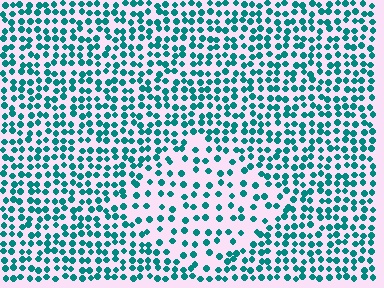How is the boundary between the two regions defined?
The boundary is defined by a change in element density (approximately 1.9x ratio). All elements are the same color, size, and shape.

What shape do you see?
I see a diamond.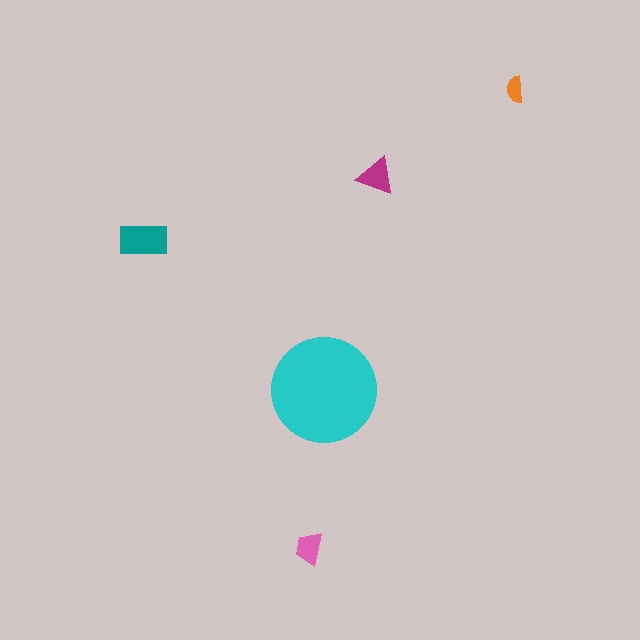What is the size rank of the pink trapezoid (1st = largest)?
4th.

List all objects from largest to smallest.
The cyan circle, the teal rectangle, the magenta triangle, the pink trapezoid, the orange semicircle.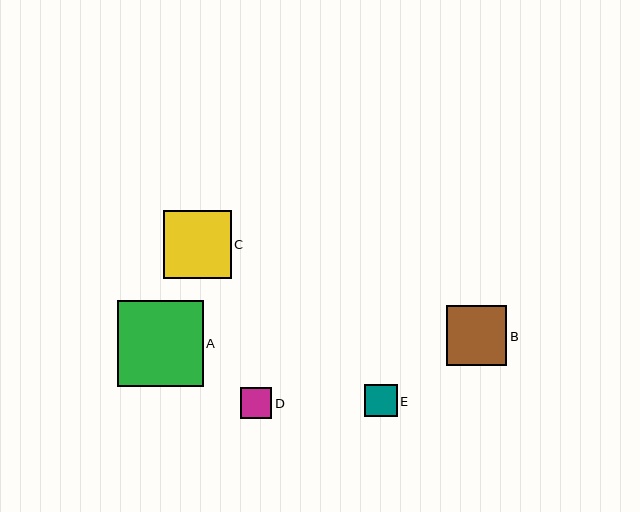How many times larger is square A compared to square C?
Square A is approximately 1.3 times the size of square C.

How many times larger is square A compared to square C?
Square A is approximately 1.3 times the size of square C.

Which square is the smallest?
Square D is the smallest with a size of approximately 31 pixels.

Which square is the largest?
Square A is the largest with a size of approximately 85 pixels.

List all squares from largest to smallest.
From largest to smallest: A, C, B, E, D.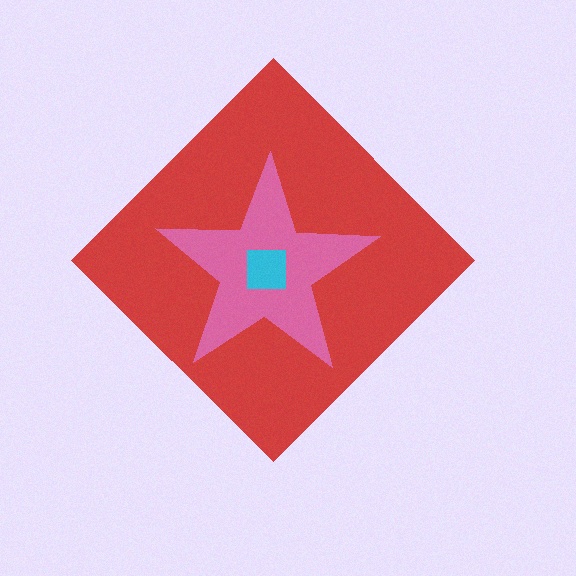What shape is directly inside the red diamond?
The pink star.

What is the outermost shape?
The red diamond.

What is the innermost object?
The cyan square.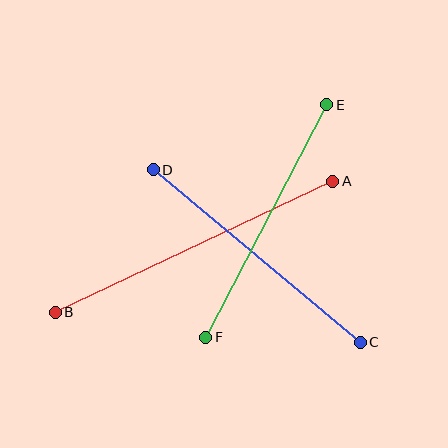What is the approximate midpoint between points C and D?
The midpoint is at approximately (257, 256) pixels.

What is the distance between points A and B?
The distance is approximately 307 pixels.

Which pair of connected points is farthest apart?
Points A and B are farthest apart.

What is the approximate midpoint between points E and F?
The midpoint is at approximately (266, 221) pixels.